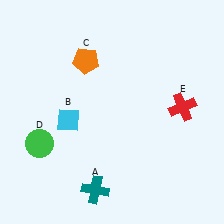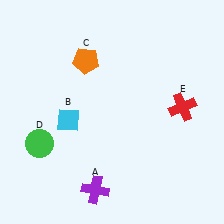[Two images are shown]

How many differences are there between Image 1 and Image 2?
There is 1 difference between the two images.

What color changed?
The cross (A) changed from teal in Image 1 to purple in Image 2.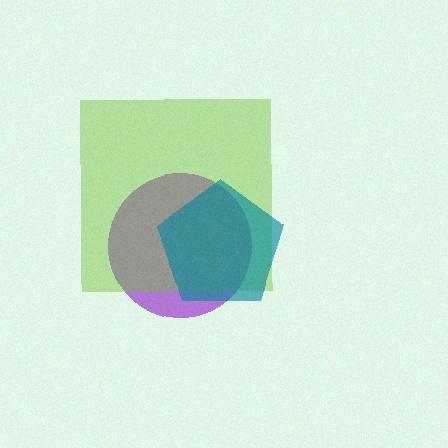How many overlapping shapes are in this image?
There are 3 overlapping shapes in the image.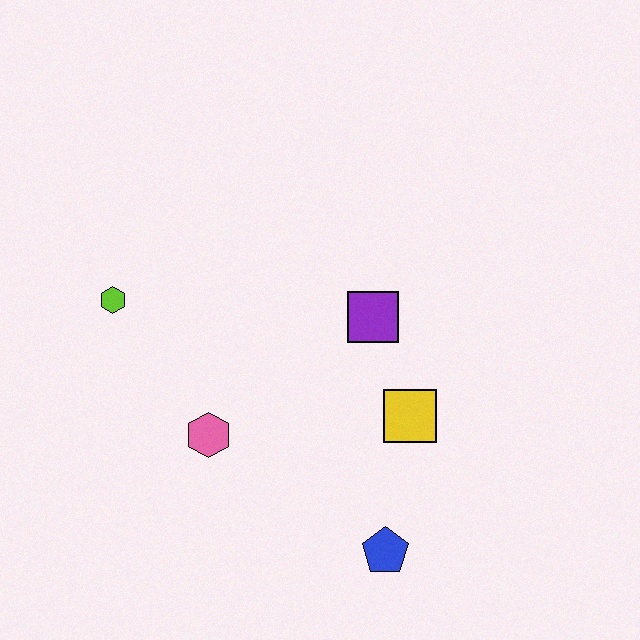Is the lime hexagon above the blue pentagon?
Yes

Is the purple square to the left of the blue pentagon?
Yes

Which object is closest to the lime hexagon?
The pink hexagon is closest to the lime hexagon.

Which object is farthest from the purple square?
The lime hexagon is farthest from the purple square.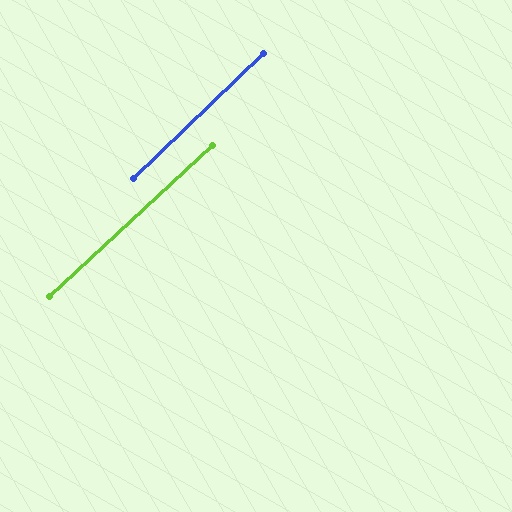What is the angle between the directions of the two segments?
Approximately 1 degree.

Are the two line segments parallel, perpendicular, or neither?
Parallel — their directions differ by only 0.8°.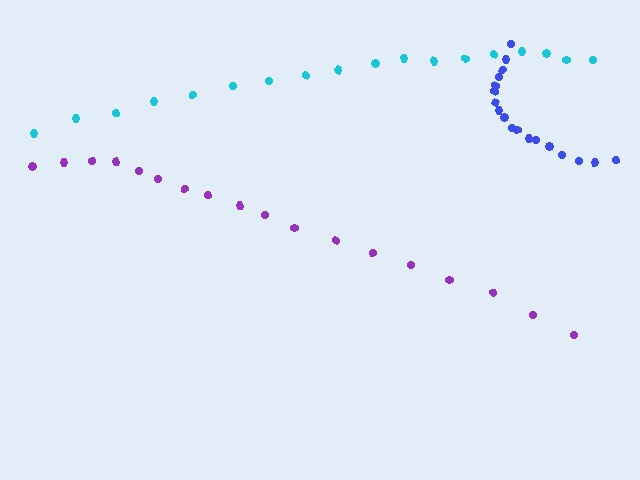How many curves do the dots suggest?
There are 3 distinct paths.